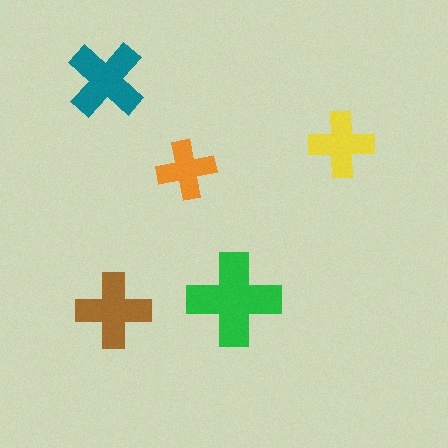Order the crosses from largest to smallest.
the green one, the teal one, the brown one, the yellow one, the orange one.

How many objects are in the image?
There are 5 objects in the image.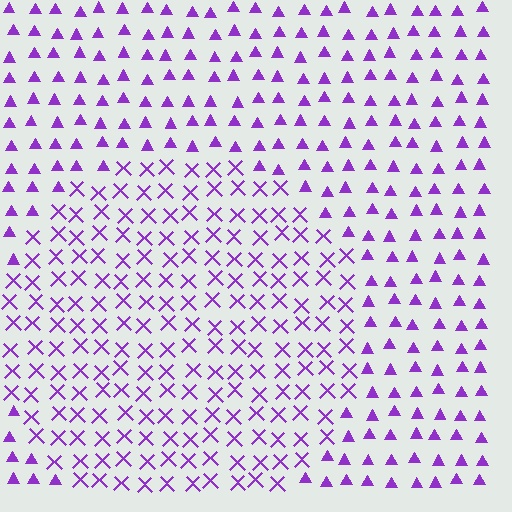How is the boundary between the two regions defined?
The boundary is defined by a change in element shape: X marks inside vs. triangles outside. All elements share the same color and spacing.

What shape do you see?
I see a circle.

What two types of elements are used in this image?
The image uses X marks inside the circle region and triangles outside it.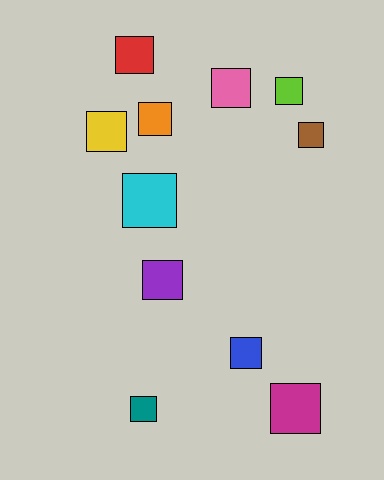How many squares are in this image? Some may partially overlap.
There are 11 squares.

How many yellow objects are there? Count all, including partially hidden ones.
There is 1 yellow object.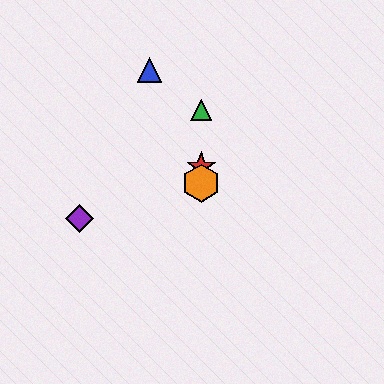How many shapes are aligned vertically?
4 shapes (the red star, the green triangle, the yellow star, the orange hexagon) are aligned vertically.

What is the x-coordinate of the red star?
The red star is at x≈201.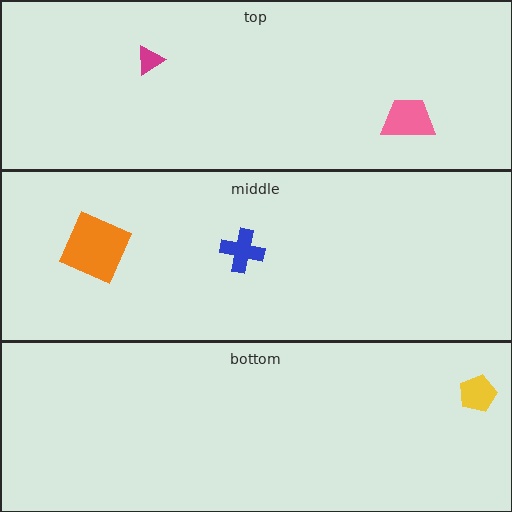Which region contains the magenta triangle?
The top region.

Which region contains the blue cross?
The middle region.